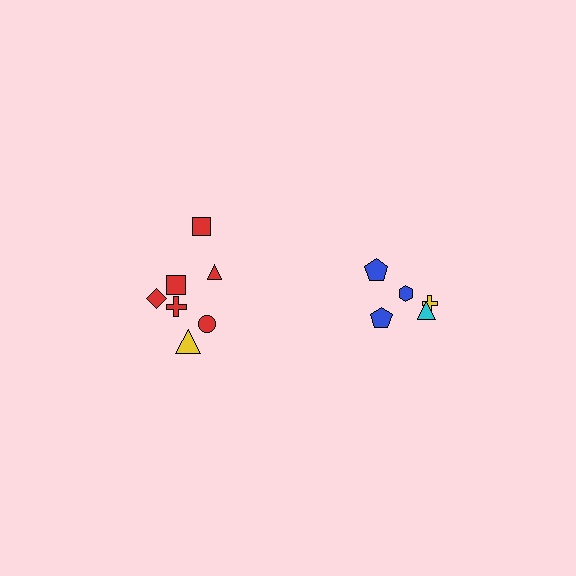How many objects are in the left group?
There are 7 objects.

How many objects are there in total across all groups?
There are 12 objects.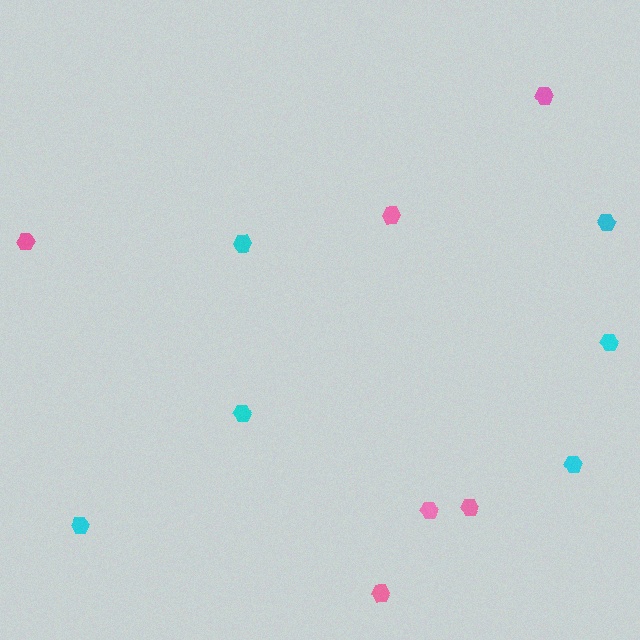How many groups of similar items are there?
There are 2 groups: one group of pink hexagons (6) and one group of cyan hexagons (6).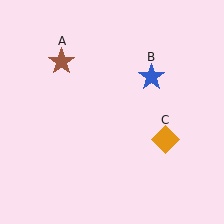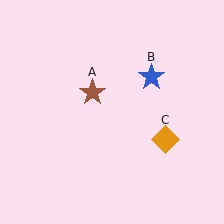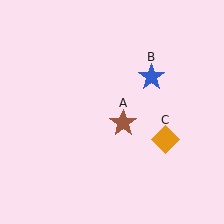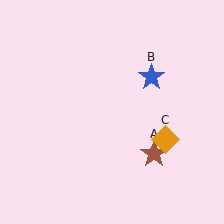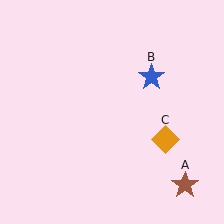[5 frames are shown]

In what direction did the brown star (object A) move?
The brown star (object A) moved down and to the right.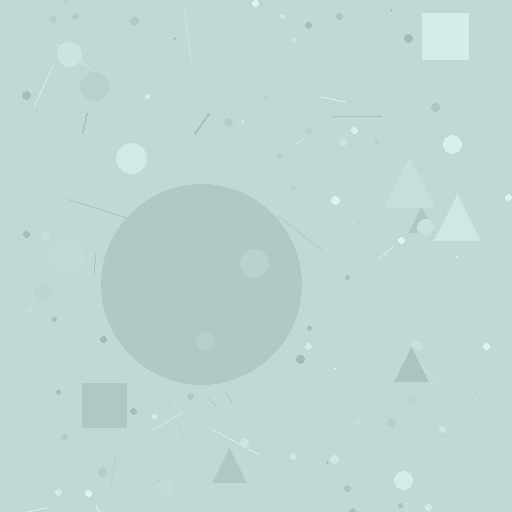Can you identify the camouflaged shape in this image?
The camouflaged shape is a circle.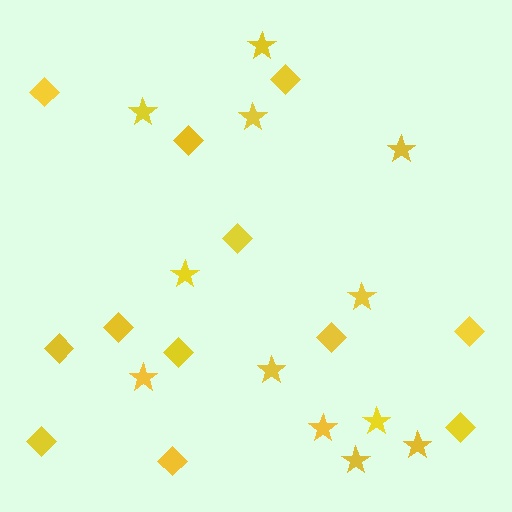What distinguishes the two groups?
There are 2 groups: one group of diamonds (12) and one group of stars (12).